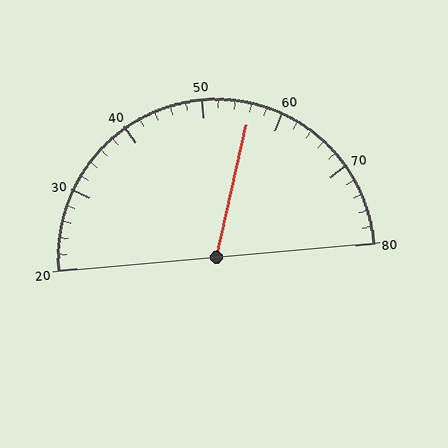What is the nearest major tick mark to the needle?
The nearest major tick mark is 60.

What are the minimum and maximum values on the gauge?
The gauge ranges from 20 to 80.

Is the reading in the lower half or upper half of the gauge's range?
The reading is in the upper half of the range (20 to 80).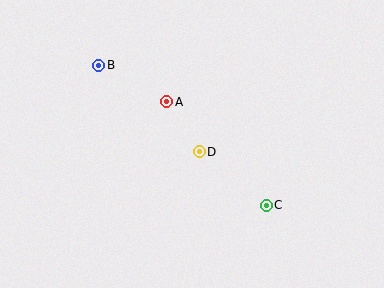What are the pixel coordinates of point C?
Point C is at (266, 205).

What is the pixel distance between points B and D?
The distance between B and D is 133 pixels.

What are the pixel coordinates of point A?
Point A is at (167, 102).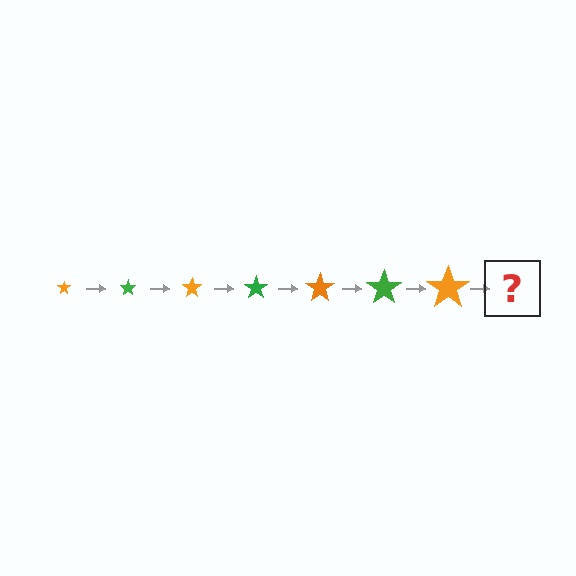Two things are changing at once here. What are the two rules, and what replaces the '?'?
The two rules are that the star grows larger each step and the color cycles through orange and green. The '?' should be a green star, larger than the previous one.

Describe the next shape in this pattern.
It should be a green star, larger than the previous one.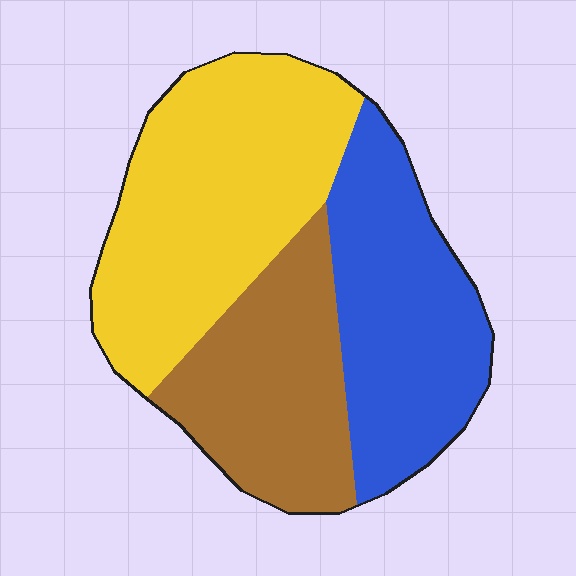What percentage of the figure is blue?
Blue takes up about one third (1/3) of the figure.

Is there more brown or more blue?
Blue.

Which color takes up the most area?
Yellow, at roughly 40%.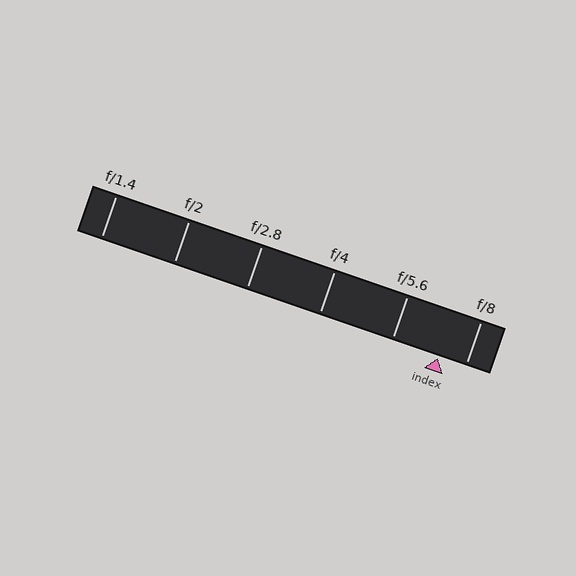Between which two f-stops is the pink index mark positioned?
The index mark is between f/5.6 and f/8.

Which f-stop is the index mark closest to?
The index mark is closest to f/8.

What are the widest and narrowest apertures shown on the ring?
The widest aperture shown is f/1.4 and the narrowest is f/8.